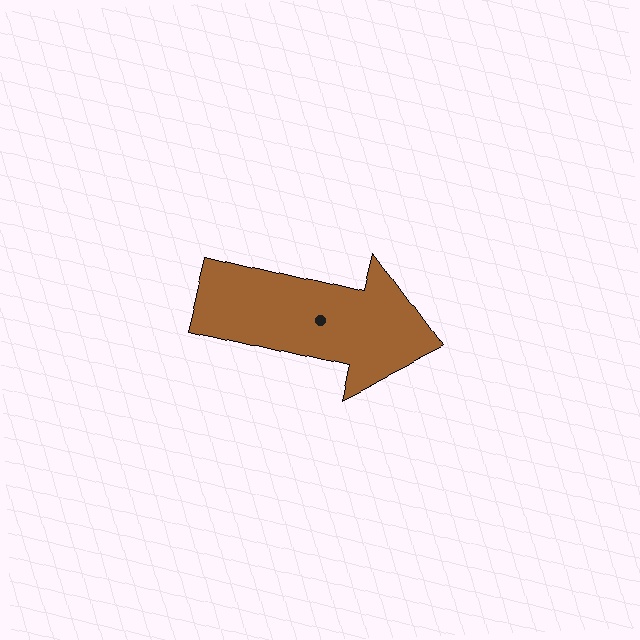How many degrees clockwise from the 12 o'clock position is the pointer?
Approximately 104 degrees.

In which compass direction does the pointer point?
East.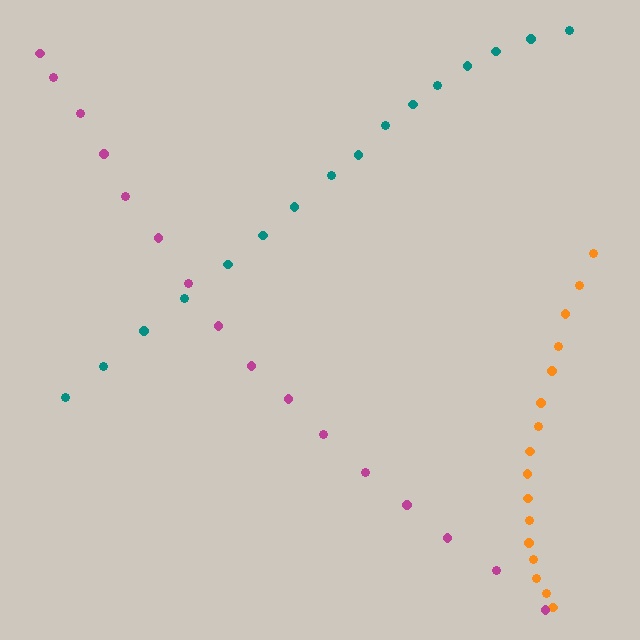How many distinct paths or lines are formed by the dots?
There are 3 distinct paths.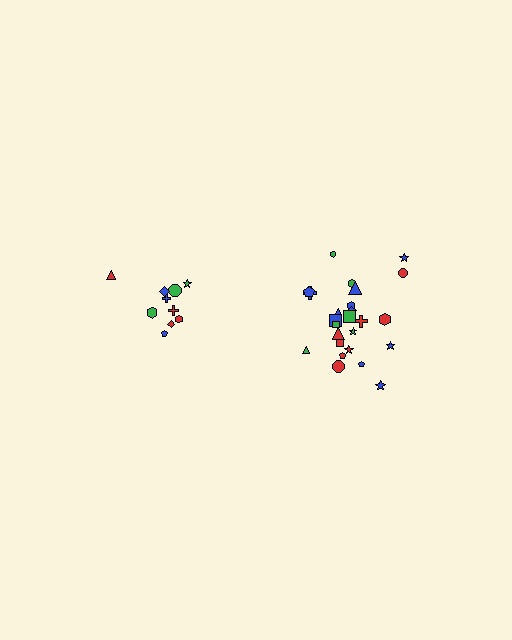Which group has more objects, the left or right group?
The right group.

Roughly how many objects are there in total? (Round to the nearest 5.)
Roughly 35 objects in total.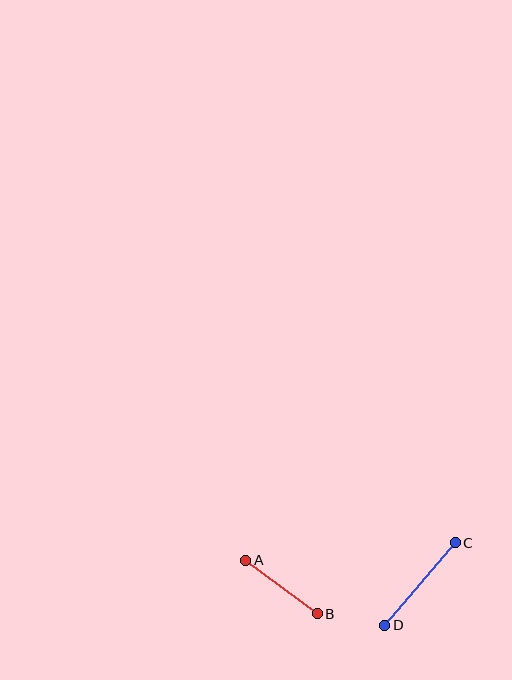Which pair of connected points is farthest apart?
Points C and D are farthest apart.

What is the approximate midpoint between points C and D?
The midpoint is at approximately (420, 584) pixels.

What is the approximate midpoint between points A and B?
The midpoint is at approximately (282, 587) pixels.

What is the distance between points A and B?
The distance is approximately 90 pixels.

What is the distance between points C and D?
The distance is approximately 108 pixels.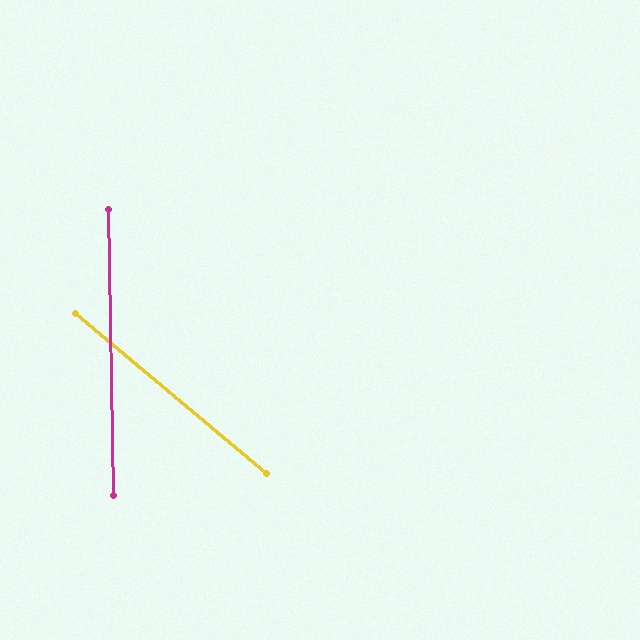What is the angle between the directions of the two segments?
Approximately 49 degrees.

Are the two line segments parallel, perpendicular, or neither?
Neither parallel nor perpendicular — they differ by about 49°.